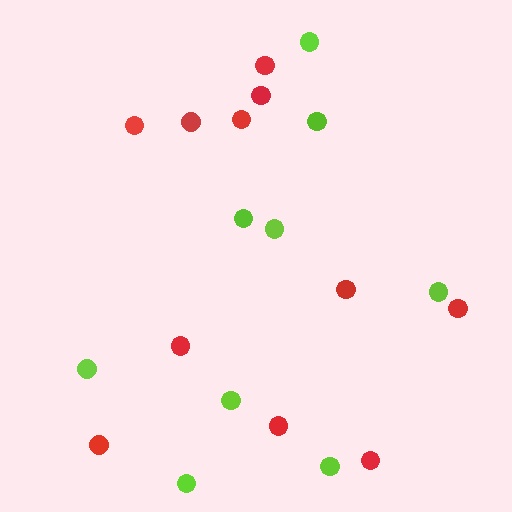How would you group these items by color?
There are 2 groups: one group of red circles (11) and one group of lime circles (9).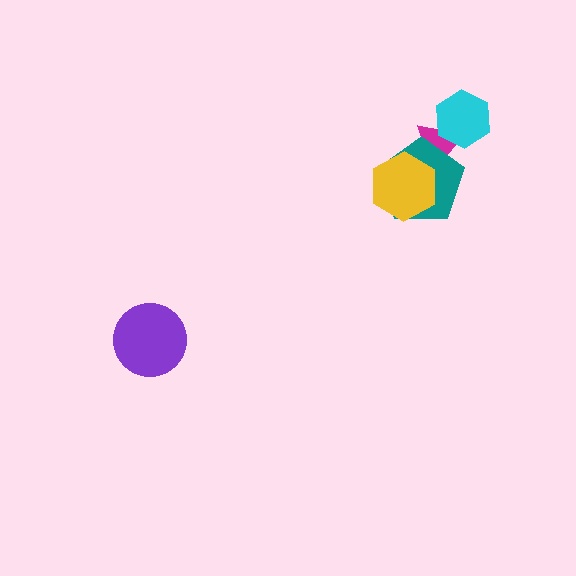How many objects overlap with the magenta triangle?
3 objects overlap with the magenta triangle.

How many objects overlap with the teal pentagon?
2 objects overlap with the teal pentagon.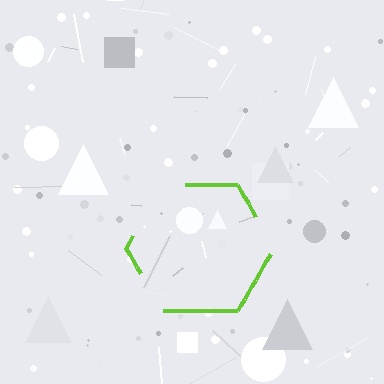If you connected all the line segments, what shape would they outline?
They would outline a hexagon.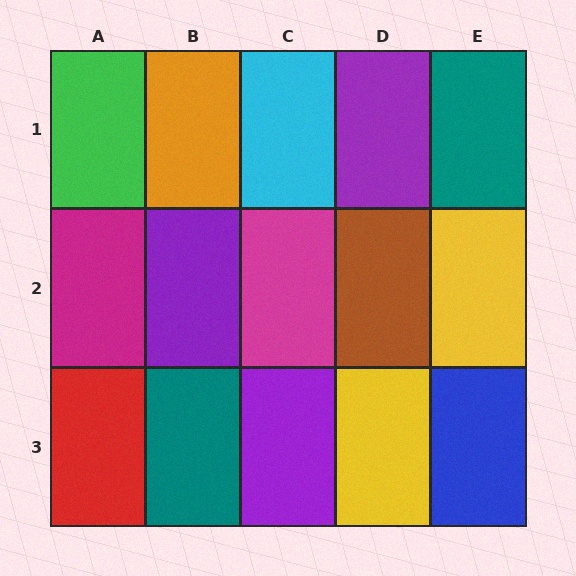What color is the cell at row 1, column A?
Green.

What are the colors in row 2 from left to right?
Magenta, purple, magenta, brown, yellow.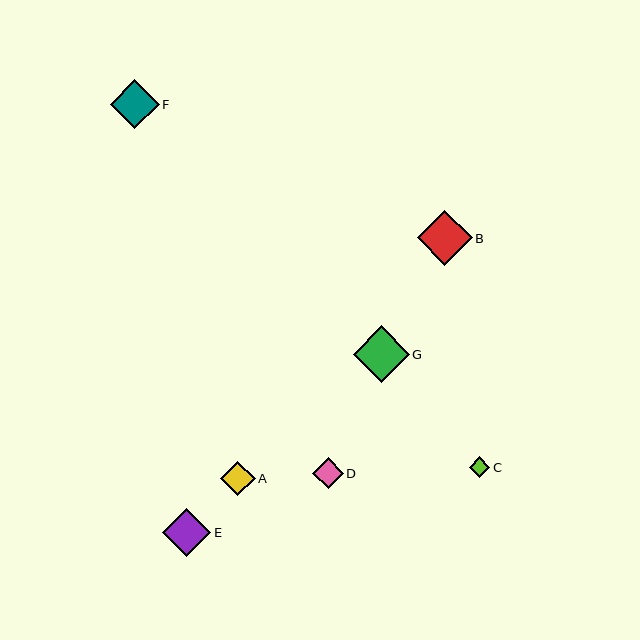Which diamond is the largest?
Diamond G is the largest with a size of approximately 56 pixels.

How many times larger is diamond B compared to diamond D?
Diamond B is approximately 1.8 times the size of diamond D.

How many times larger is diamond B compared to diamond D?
Diamond B is approximately 1.8 times the size of diamond D.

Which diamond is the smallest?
Diamond C is the smallest with a size of approximately 20 pixels.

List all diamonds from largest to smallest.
From largest to smallest: G, B, F, E, A, D, C.